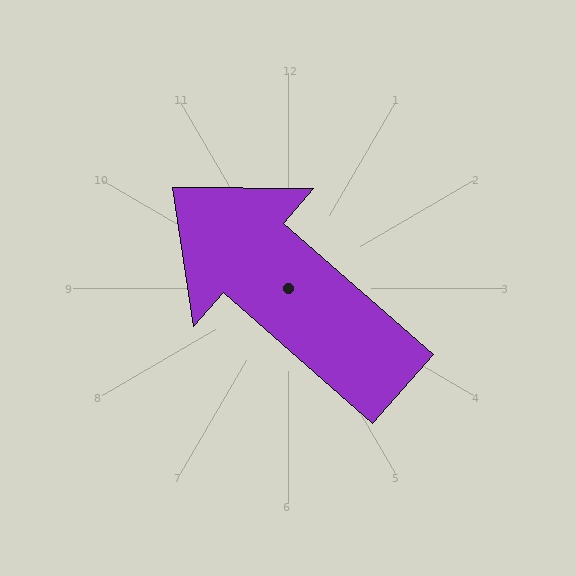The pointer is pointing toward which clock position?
Roughly 10 o'clock.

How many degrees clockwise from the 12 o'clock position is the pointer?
Approximately 311 degrees.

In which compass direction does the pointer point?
Northwest.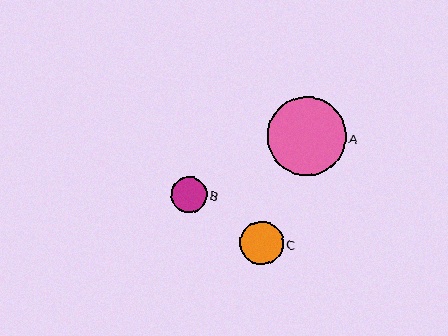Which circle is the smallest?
Circle B is the smallest with a size of approximately 36 pixels.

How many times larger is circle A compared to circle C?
Circle A is approximately 1.8 times the size of circle C.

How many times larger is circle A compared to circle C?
Circle A is approximately 1.8 times the size of circle C.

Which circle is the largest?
Circle A is the largest with a size of approximately 79 pixels.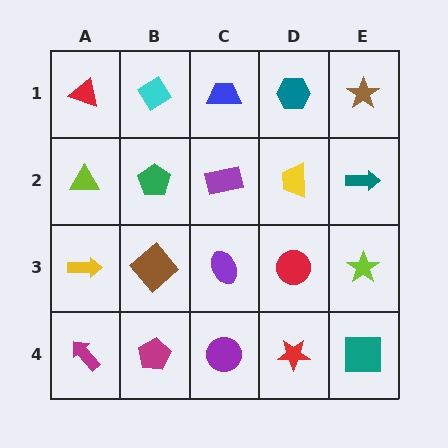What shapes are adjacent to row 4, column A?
A yellow arrow (row 3, column A), a magenta pentagon (row 4, column B).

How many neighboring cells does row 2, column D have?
4.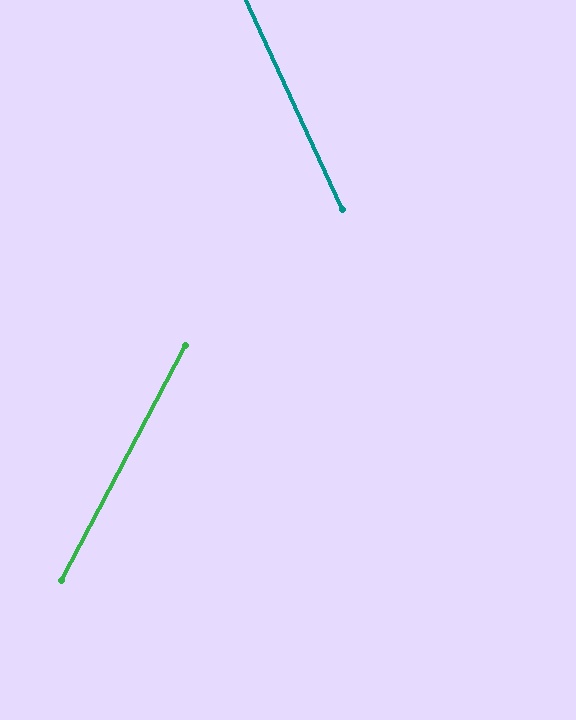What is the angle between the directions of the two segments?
Approximately 53 degrees.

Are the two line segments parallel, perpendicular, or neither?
Neither parallel nor perpendicular — they differ by about 53°.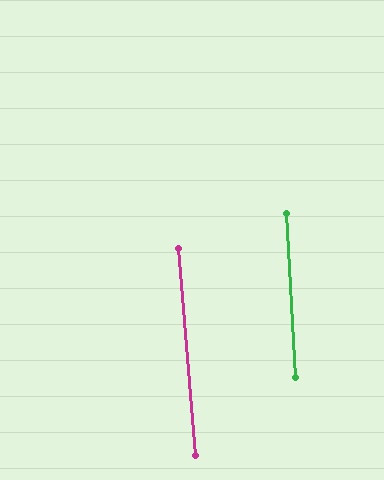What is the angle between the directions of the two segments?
Approximately 1 degree.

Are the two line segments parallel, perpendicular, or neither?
Parallel — their directions differ by only 1.5°.